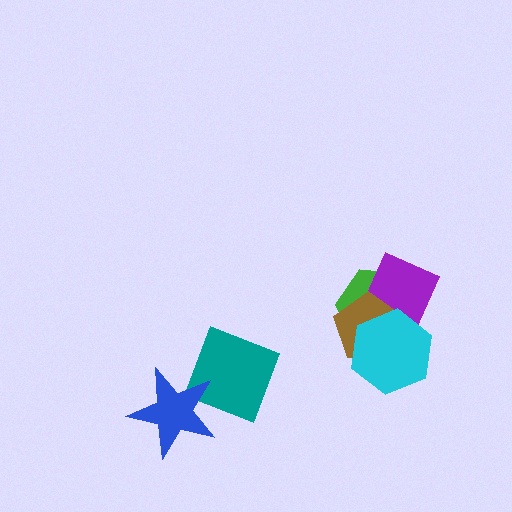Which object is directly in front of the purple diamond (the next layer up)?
The brown pentagon is directly in front of the purple diamond.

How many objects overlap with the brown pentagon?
3 objects overlap with the brown pentagon.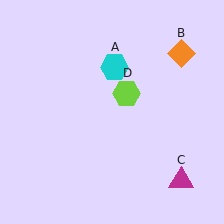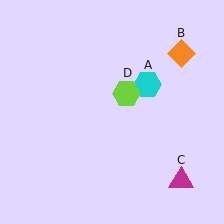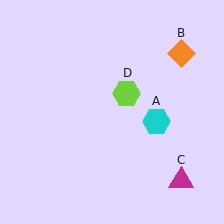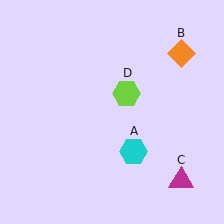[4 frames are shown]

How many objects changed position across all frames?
1 object changed position: cyan hexagon (object A).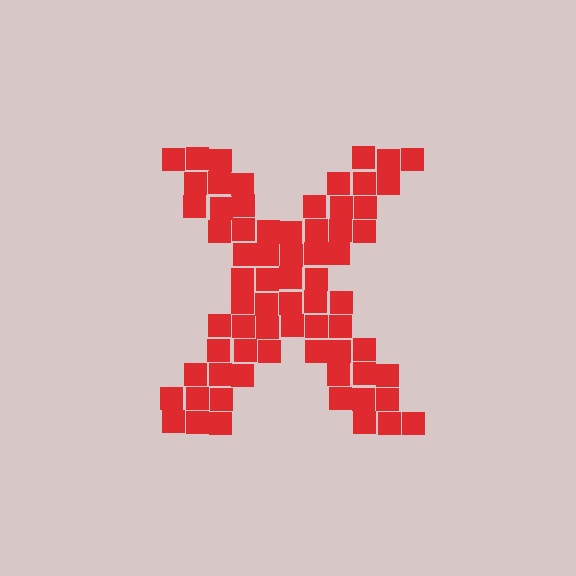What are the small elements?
The small elements are squares.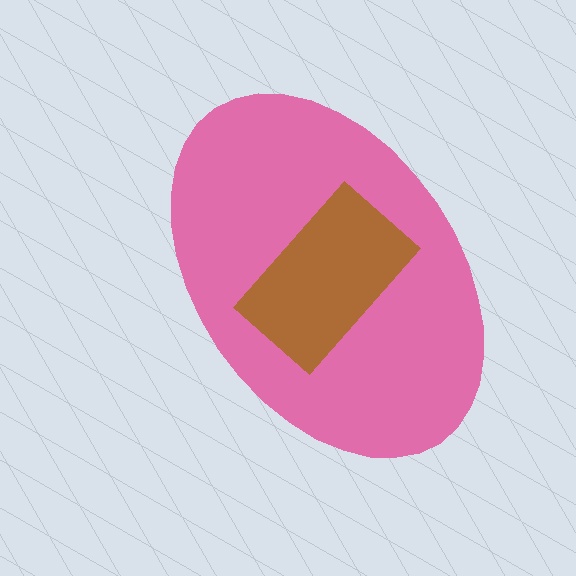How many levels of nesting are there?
2.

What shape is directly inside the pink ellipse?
The brown rectangle.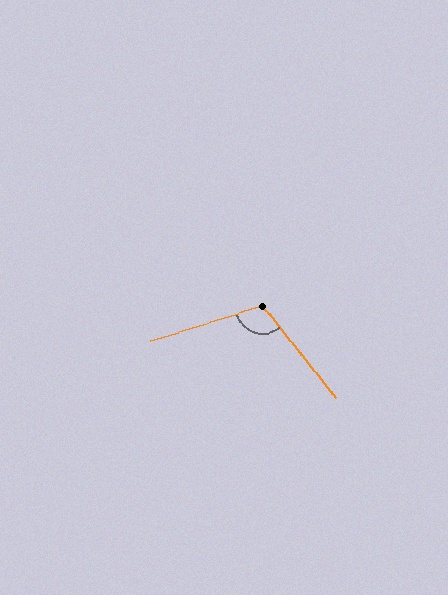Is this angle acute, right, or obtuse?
It is obtuse.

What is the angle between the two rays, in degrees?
Approximately 110 degrees.